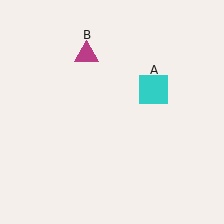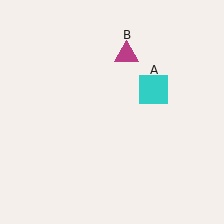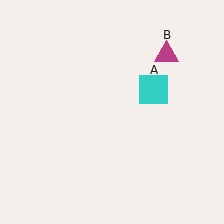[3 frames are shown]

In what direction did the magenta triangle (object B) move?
The magenta triangle (object B) moved right.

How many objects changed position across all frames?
1 object changed position: magenta triangle (object B).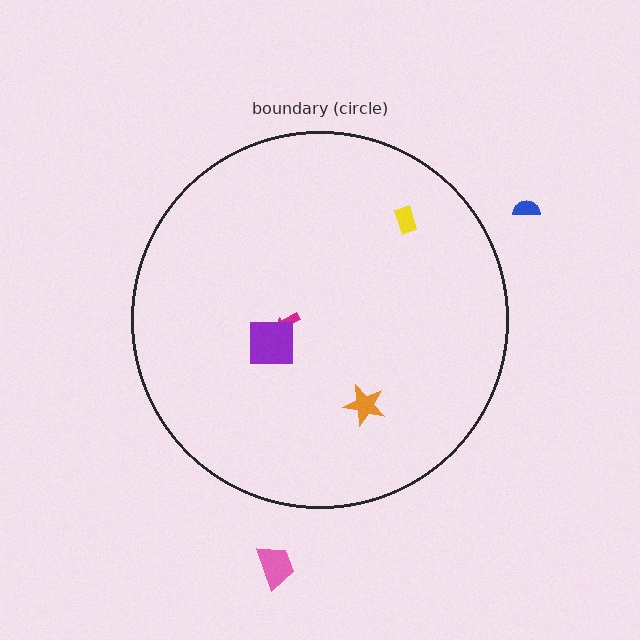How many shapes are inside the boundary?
4 inside, 2 outside.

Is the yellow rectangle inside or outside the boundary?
Inside.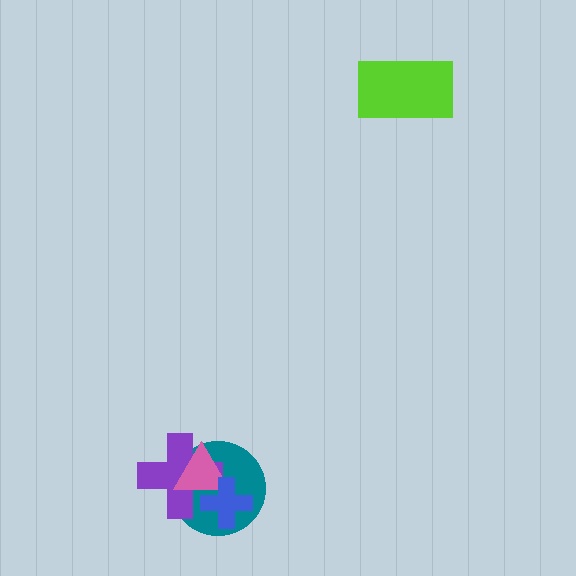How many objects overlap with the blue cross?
3 objects overlap with the blue cross.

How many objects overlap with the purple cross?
3 objects overlap with the purple cross.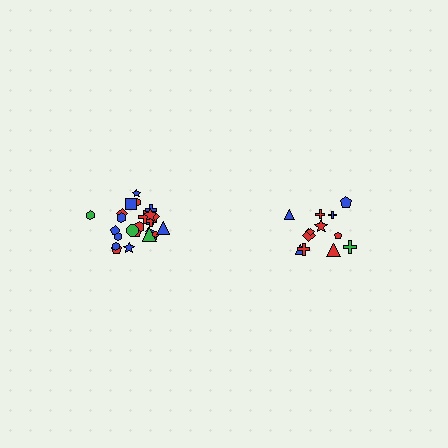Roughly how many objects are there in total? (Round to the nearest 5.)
Roughly 35 objects in total.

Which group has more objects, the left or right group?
The left group.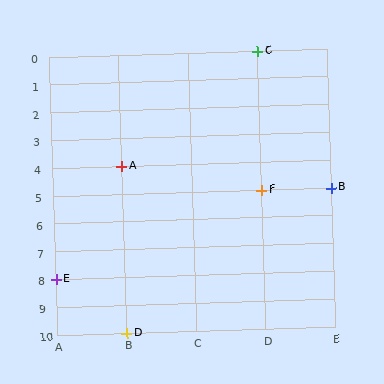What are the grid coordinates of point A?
Point A is at grid coordinates (B, 4).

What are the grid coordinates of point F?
Point F is at grid coordinates (D, 5).